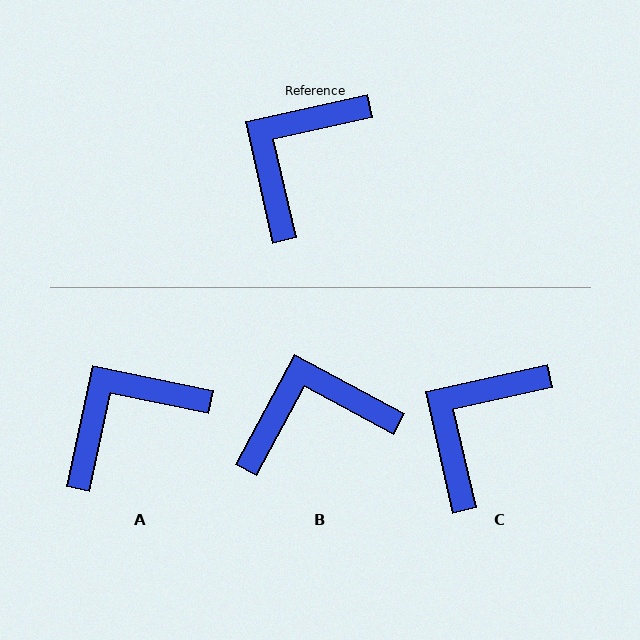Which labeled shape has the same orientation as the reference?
C.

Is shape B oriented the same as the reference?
No, it is off by about 41 degrees.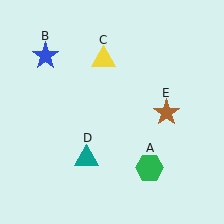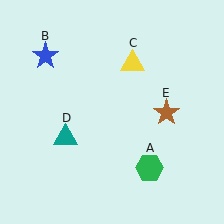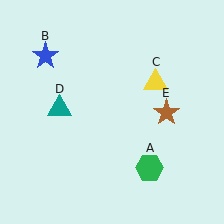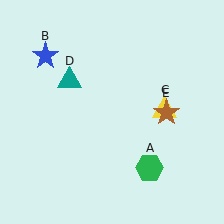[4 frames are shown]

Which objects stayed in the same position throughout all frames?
Green hexagon (object A) and blue star (object B) and brown star (object E) remained stationary.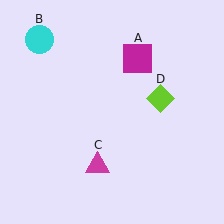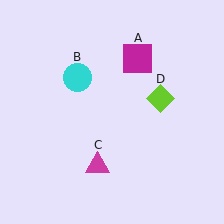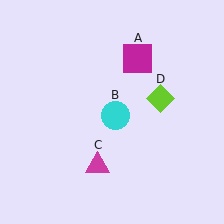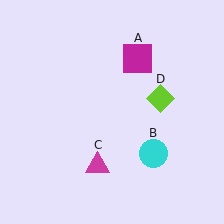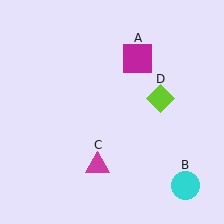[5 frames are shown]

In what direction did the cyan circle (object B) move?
The cyan circle (object B) moved down and to the right.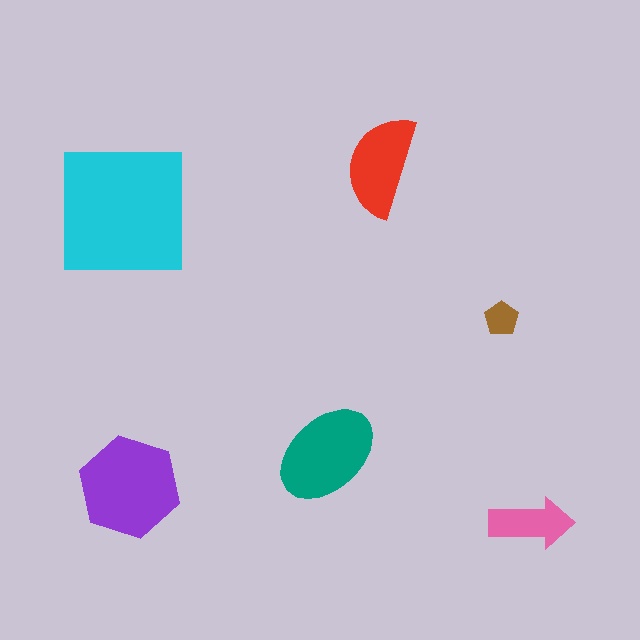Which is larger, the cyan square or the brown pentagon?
The cyan square.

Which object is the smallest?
The brown pentagon.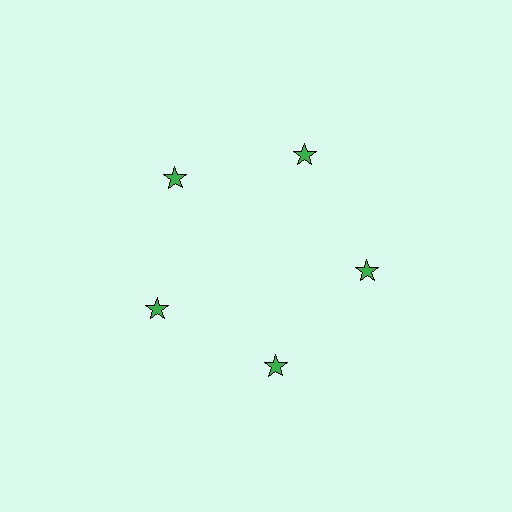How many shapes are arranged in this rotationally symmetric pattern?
There are 5 shapes, arranged in 5 groups of 1.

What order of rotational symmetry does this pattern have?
This pattern has 5-fold rotational symmetry.